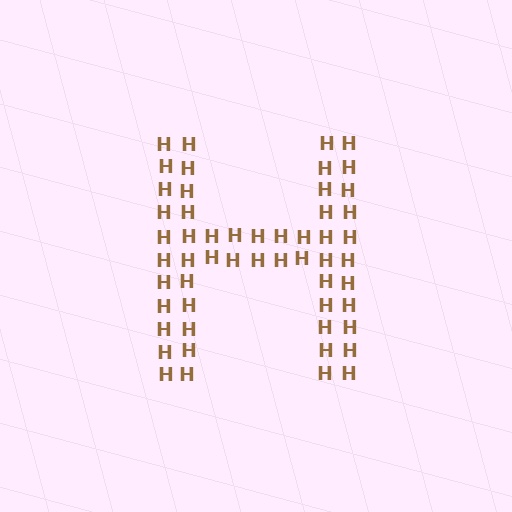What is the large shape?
The large shape is the letter H.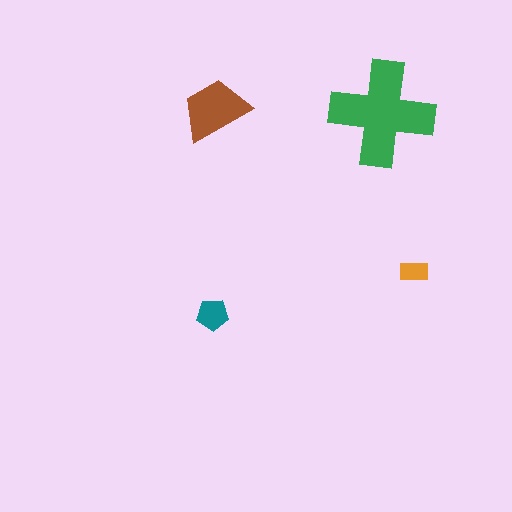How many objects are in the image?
There are 4 objects in the image.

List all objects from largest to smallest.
The green cross, the brown trapezoid, the teal pentagon, the orange rectangle.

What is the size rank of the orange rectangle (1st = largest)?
4th.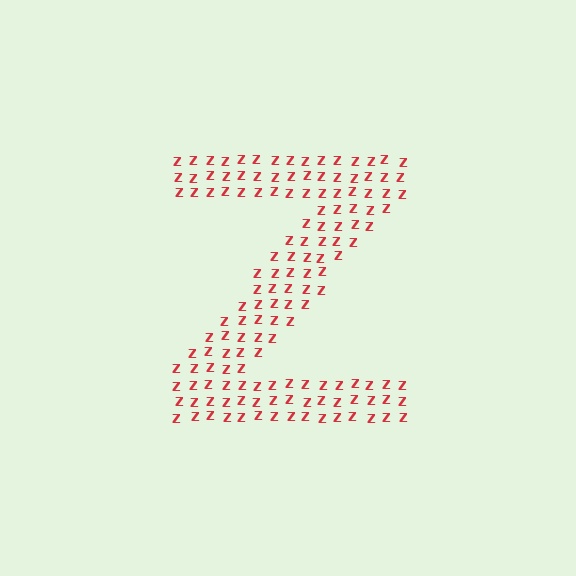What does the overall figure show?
The overall figure shows the letter Z.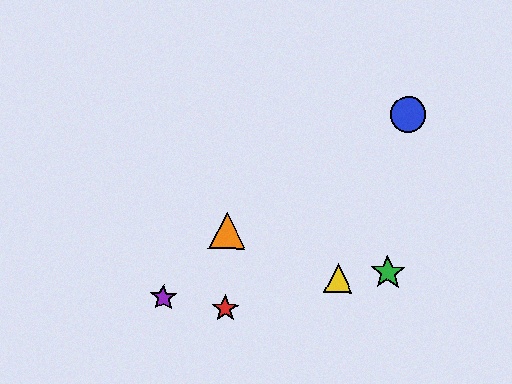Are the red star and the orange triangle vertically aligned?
Yes, both are at x≈225.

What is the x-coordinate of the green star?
The green star is at x≈388.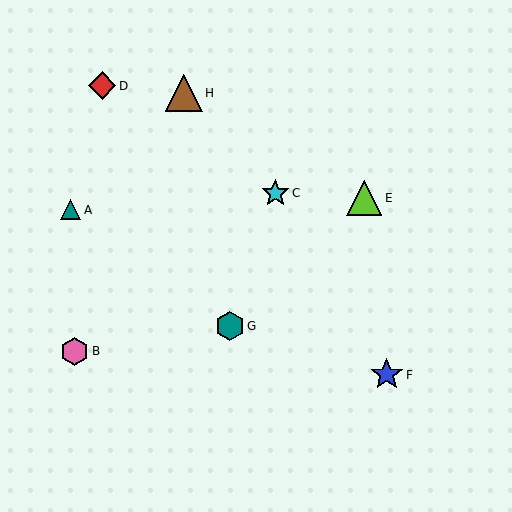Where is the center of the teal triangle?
The center of the teal triangle is at (70, 210).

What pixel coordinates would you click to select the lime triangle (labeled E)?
Click at (364, 198) to select the lime triangle E.